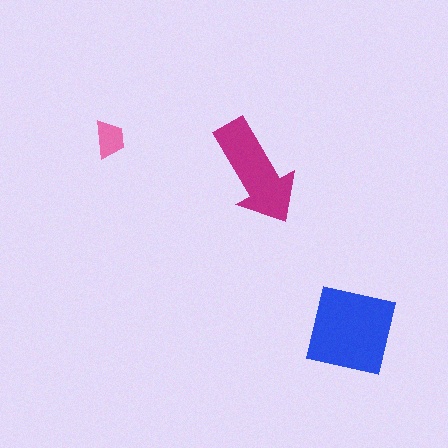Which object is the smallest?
The pink trapezoid.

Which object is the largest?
The blue square.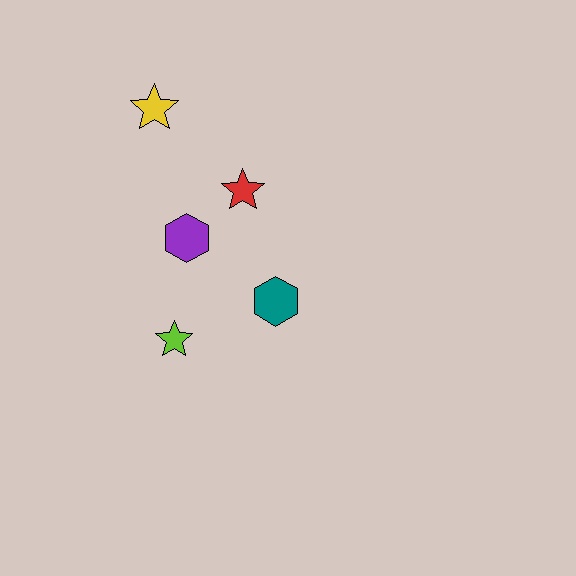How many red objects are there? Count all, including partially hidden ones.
There is 1 red object.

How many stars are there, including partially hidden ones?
There are 3 stars.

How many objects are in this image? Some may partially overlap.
There are 5 objects.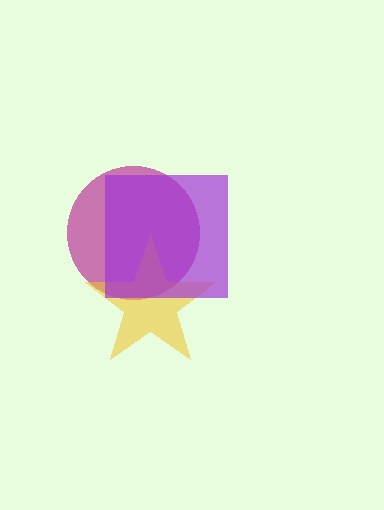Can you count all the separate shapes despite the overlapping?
Yes, there are 3 separate shapes.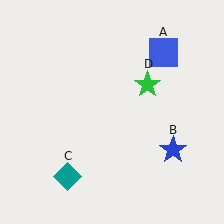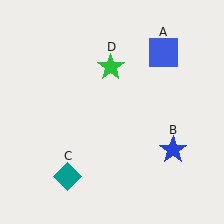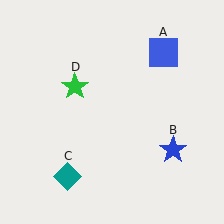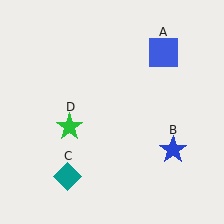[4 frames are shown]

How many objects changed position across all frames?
1 object changed position: green star (object D).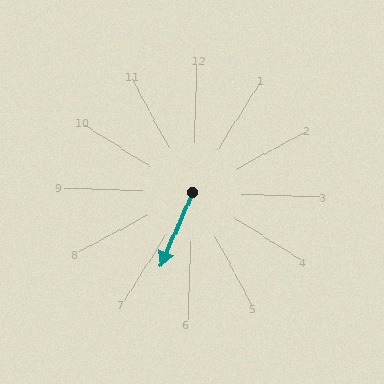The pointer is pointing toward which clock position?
Roughly 7 o'clock.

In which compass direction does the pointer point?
South.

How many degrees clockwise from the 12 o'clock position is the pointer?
Approximately 201 degrees.